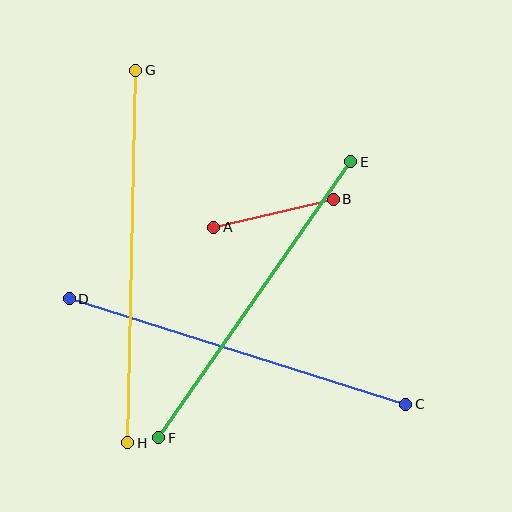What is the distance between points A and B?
The distance is approximately 123 pixels.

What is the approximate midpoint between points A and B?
The midpoint is at approximately (273, 213) pixels.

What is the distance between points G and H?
The distance is approximately 373 pixels.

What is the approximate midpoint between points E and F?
The midpoint is at approximately (255, 300) pixels.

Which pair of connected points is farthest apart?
Points G and H are farthest apart.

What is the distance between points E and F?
The distance is approximately 336 pixels.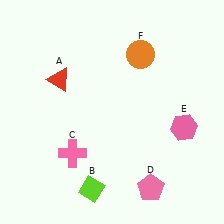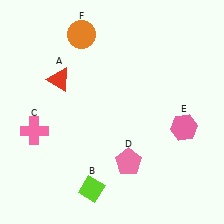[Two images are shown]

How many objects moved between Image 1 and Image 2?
3 objects moved between the two images.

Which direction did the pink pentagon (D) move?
The pink pentagon (D) moved up.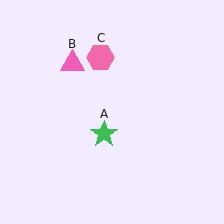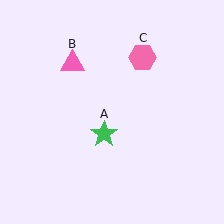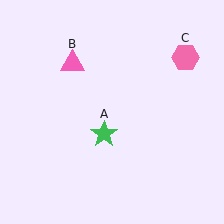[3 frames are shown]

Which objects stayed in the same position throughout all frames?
Green star (object A) and pink triangle (object B) remained stationary.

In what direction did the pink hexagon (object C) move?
The pink hexagon (object C) moved right.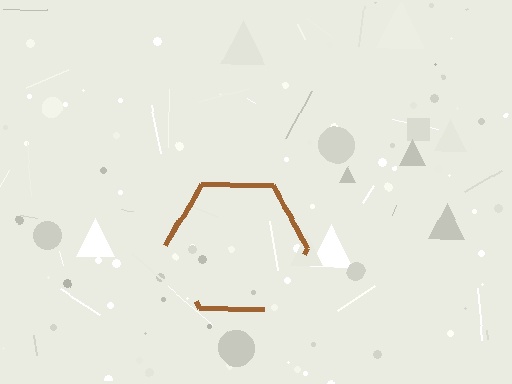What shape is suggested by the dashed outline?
The dashed outline suggests a hexagon.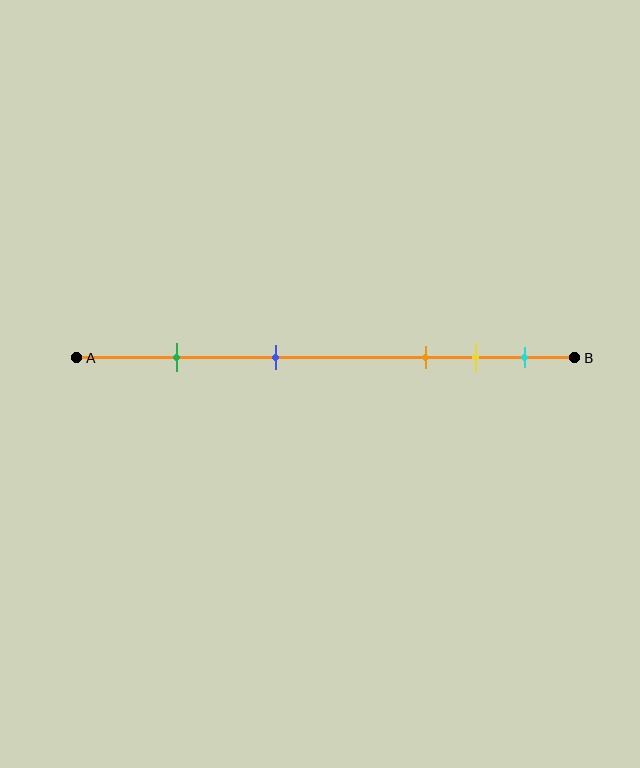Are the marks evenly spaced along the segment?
No, the marks are not evenly spaced.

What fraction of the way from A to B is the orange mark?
The orange mark is approximately 70% (0.7) of the way from A to B.